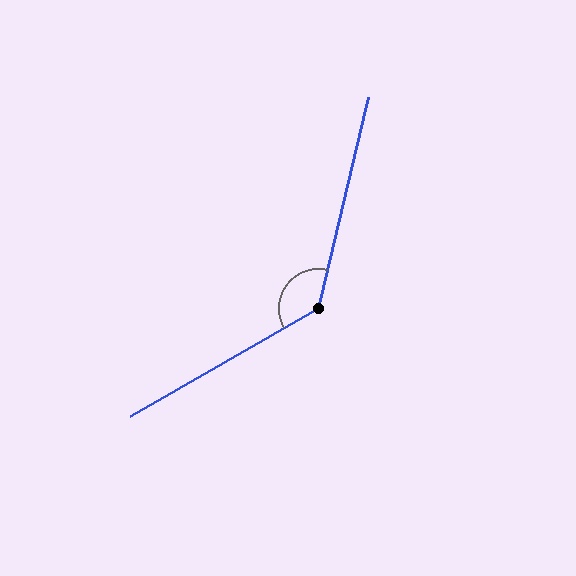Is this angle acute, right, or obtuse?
It is obtuse.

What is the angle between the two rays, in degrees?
Approximately 133 degrees.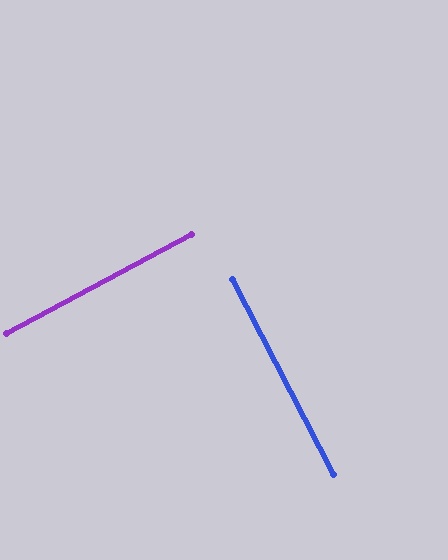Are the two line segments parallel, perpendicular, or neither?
Perpendicular — they meet at approximately 89°.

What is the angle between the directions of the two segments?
Approximately 89 degrees.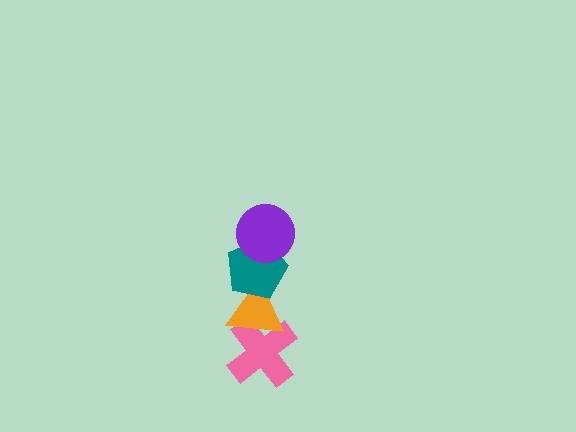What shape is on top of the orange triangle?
The teal pentagon is on top of the orange triangle.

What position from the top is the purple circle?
The purple circle is 1st from the top.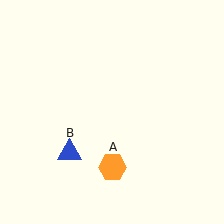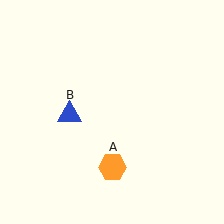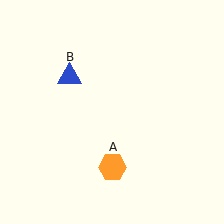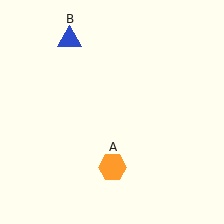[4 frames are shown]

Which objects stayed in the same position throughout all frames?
Orange hexagon (object A) remained stationary.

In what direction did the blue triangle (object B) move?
The blue triangle (object B) moved up.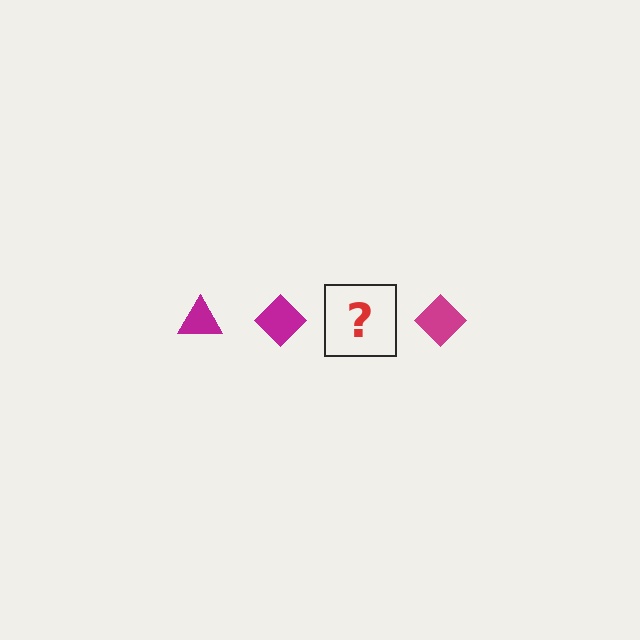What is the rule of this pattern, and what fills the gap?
The rule is that the pattern cycles through triangle, diamond shapes in magenta. The gap should be filled with a magenta triangle.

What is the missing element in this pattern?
The missing element is a magenta triangle.